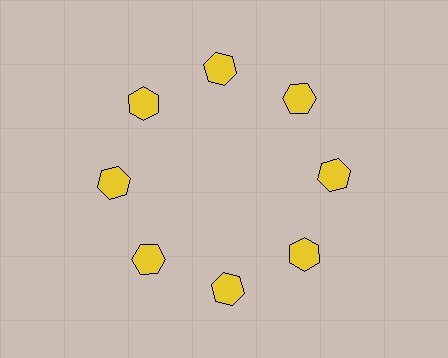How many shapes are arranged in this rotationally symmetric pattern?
There are 8 shapes, arranged in 8 groups of 1.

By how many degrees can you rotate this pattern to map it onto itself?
The pattern maps onto itself every 45 degrees of rotation.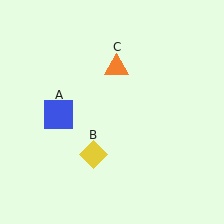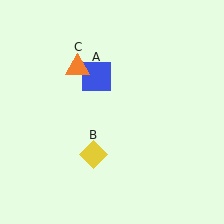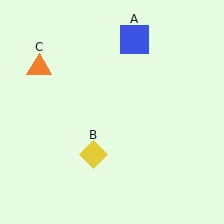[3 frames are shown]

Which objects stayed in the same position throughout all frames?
Yellow diamond (object B) remained stationary.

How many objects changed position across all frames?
2 objects changed position: blue square (object A), orange triangle (object C).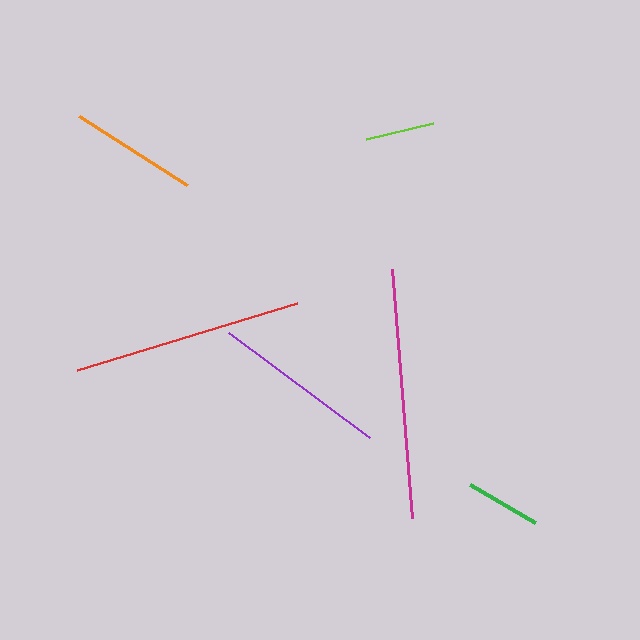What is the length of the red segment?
The red segment is approximately 231 pixels long.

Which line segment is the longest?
The magenta line is the longest at approximately 250 pixels.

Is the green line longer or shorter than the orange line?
The orange line is longer than the green line.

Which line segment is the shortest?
The lime line is the shortest at approximately 69 pixels.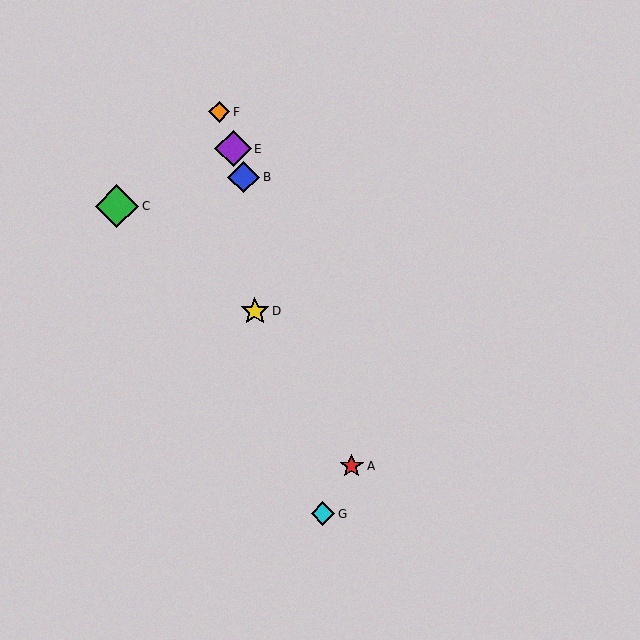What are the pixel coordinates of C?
Object C is at (117, 206).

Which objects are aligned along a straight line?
Objects A, B, E, F are aligned along a straight line.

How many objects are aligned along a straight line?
4 objects (A, B, E, F) are aligned along a straight line.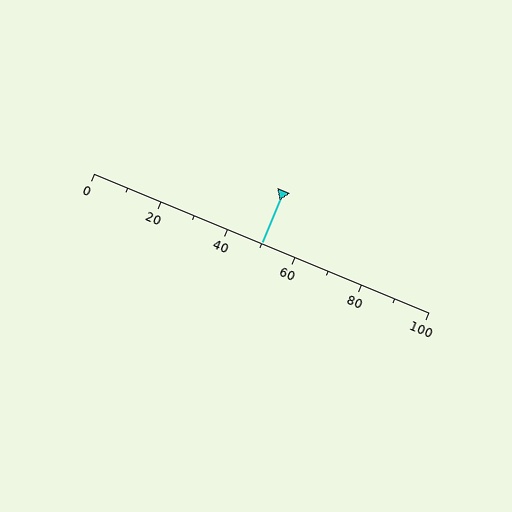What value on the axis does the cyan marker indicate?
The marker indicates approximately 50.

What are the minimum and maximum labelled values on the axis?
The axis runs from 0 to 100.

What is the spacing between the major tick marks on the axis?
The major ticks are spaced 20 apart.